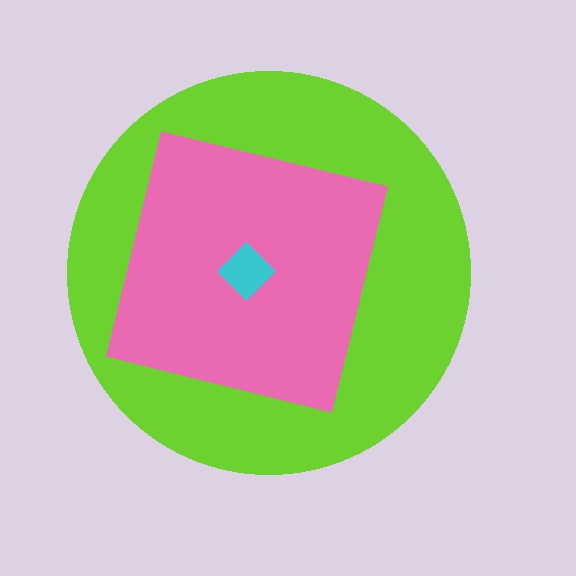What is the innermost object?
The cyan diamond.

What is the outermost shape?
The lime circle.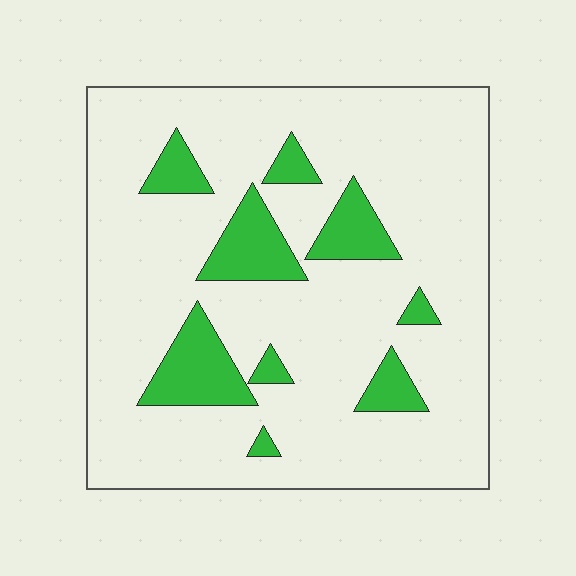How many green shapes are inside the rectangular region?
9.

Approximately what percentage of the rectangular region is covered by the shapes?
Approximately 15%.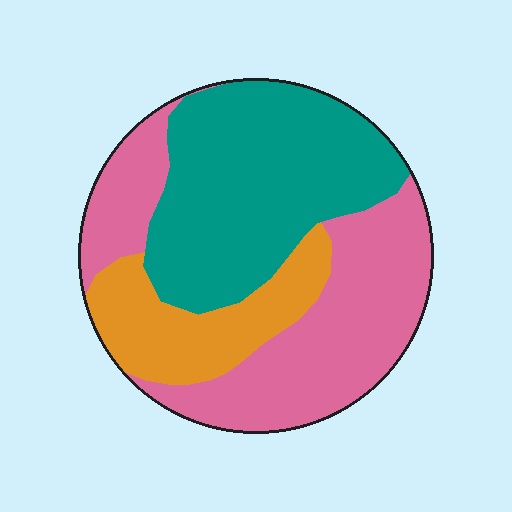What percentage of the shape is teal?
Teal takes up about two fifths (2/5) of the shape.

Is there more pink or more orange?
Pink.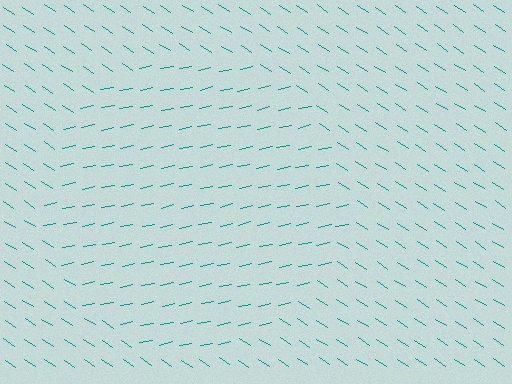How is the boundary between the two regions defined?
The boundary is defined purely by a change in line orientation (approximately 45 degrees difference). All lines are the same color and thickness.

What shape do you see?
I see a circle.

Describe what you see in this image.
The image is filled with small teal line segments. A circle region in the image has lines oriented differently from the surrounding lines, creating a visible texture boundary.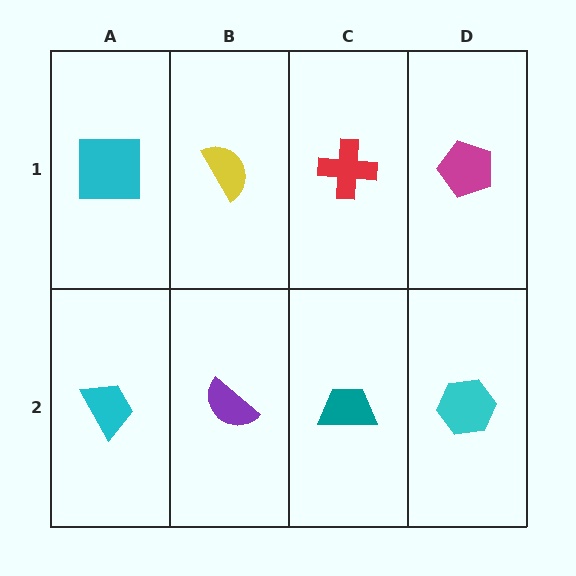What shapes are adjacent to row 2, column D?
A magenta pentagon (row 1, column D), a teal trapezoid (row 2, column C).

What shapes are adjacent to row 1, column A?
A cyan trapezoid (row 2, column A), a yellow semicircle (row 1, column B).